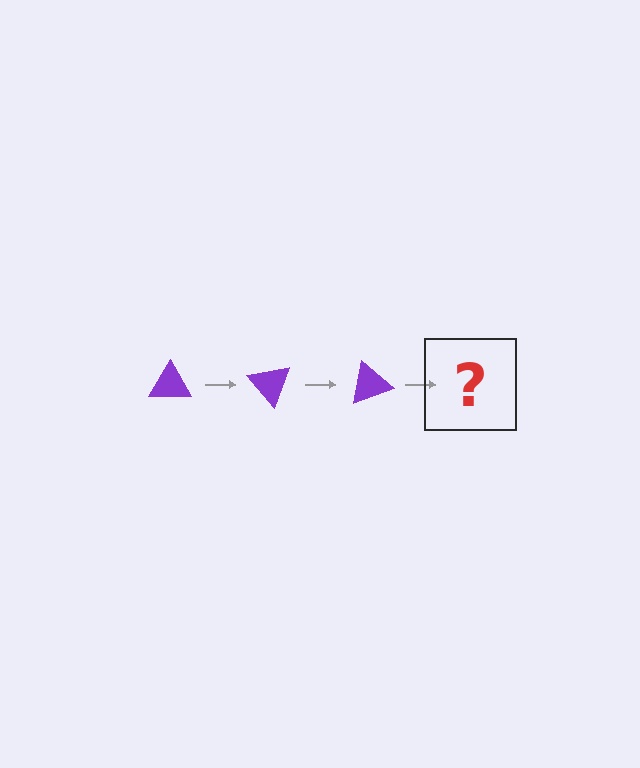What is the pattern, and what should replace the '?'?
The pattern is that the triangle rotates 50 degrees each step. The '?' should be a purple triangle rotated 150 degrees.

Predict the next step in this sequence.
The next step is a purple triangle rotated 150 degrees.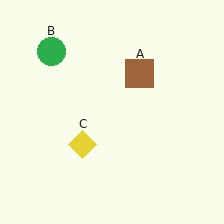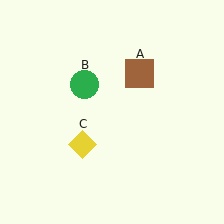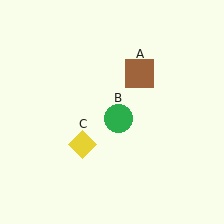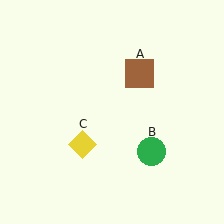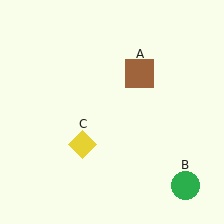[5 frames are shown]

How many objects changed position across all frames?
1 object changed position: green circle (object B).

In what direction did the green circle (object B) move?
The green circle (object B) moved down and to the right.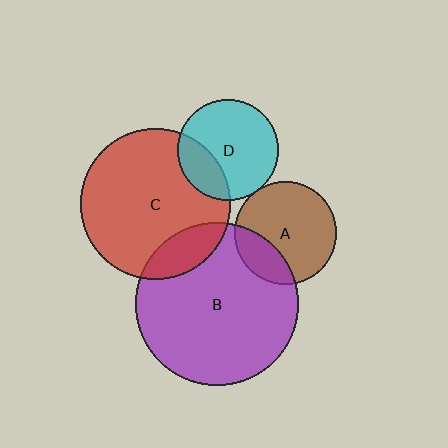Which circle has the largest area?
Circle B (purple).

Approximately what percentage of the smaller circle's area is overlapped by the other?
Approximately 5%.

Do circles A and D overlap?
Yes.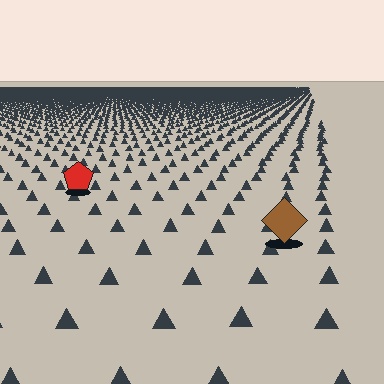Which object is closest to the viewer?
The brown diamond is closest. The texture marks near it are larger and more spread out.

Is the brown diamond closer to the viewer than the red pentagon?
Yes. The brown diamond is closer — you can tell from the texture gradient: the ground texture is coarser near it.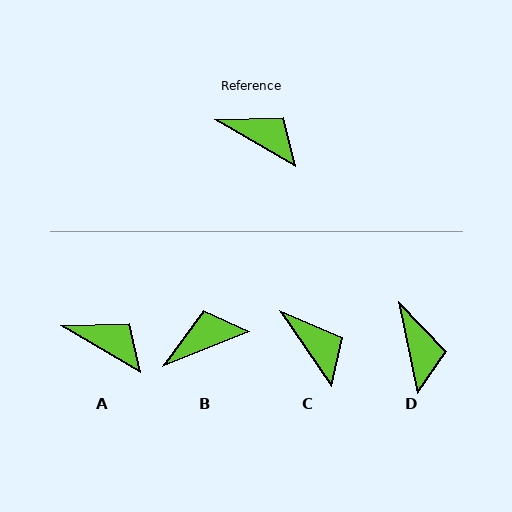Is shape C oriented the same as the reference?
No, it is off by about 26 degrees.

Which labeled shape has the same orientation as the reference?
A.